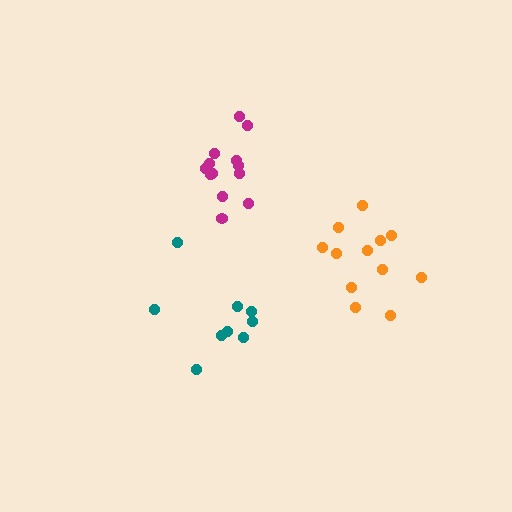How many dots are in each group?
Group 1: 9 dots, Group 2: 13 dots, Group 3: 12 dots (34 total).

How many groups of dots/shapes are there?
There are 3 groups.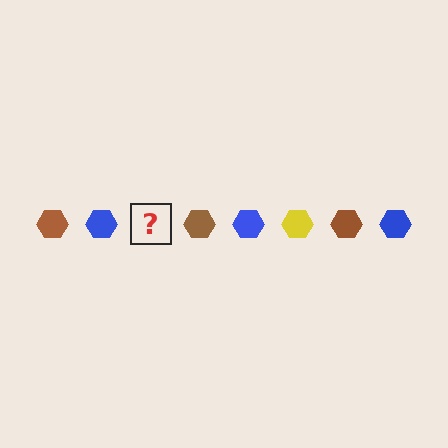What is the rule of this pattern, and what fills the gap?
The rule is that the pattern cycles through brown, blue, yellow hexagons. The gap should be filled with a yellow hexagon.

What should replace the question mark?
The question mark should be replaced with a yellow hexagon.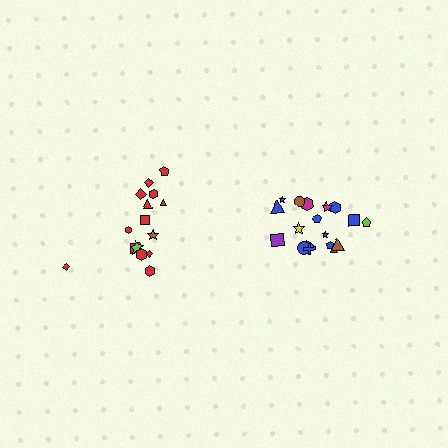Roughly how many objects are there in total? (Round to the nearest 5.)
Roughly 35 objects in total.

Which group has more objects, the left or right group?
The right group.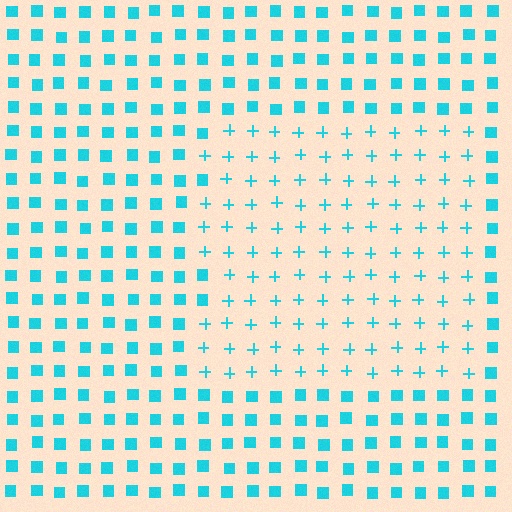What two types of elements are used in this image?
The image uses plus signs inside the rectangle region and squares outside it.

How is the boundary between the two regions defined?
The boundary is defined by a change in element shape: plus signs inside vs. squares outside. All elements share the same color and spacing.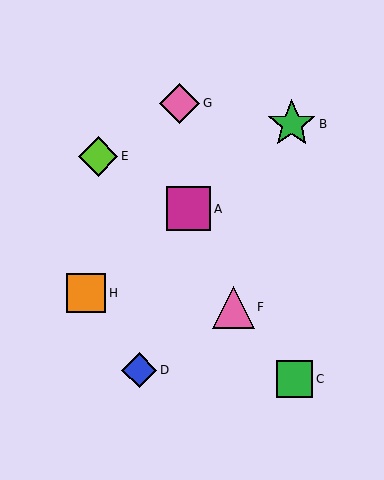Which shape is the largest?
The green star (labeled B) is the largest.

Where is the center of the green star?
The center of the green star is at (292, 124).